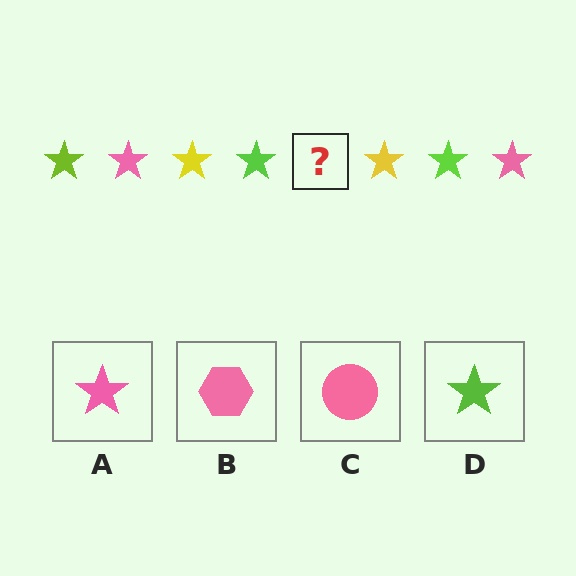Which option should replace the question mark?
Option A.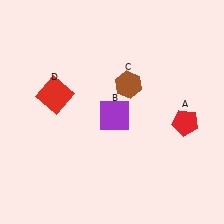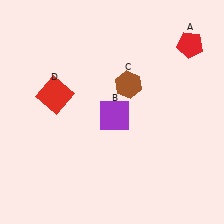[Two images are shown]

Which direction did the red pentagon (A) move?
The red pentagon (A) moved up.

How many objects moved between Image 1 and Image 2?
1 object moved between the two images.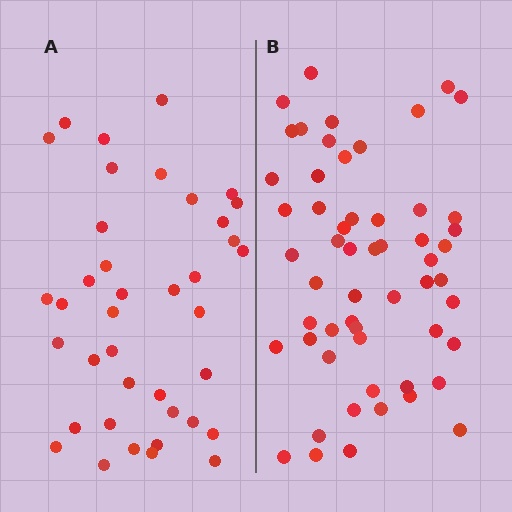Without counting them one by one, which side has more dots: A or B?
Region B (the right region) has more dots.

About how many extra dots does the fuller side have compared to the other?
Region B has approximately 15 more dots than region A.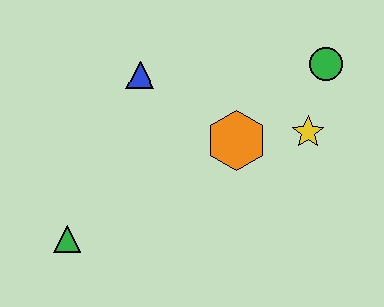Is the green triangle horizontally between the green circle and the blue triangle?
No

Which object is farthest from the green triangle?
The green circle is farthest from the green triangle.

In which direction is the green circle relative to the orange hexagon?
The green circle is to the right of the orange hexagon.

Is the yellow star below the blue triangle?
Yes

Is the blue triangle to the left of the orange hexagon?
Yes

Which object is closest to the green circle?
The yellow star is closest to the green circle.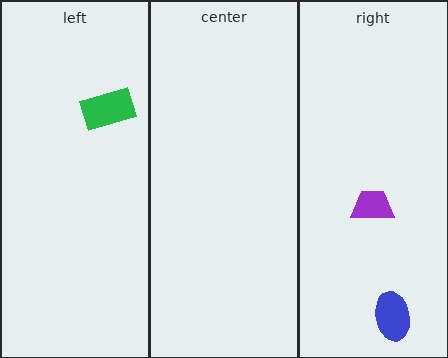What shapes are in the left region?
The green rectangle.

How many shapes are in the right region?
2.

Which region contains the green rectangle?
The left region.